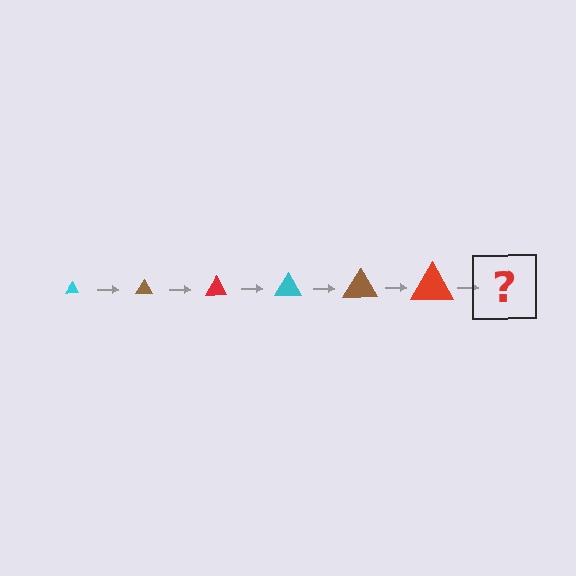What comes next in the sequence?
The next element should be a cyan triangle, larger than the previous one.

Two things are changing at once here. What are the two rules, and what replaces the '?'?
The two rules are that the triangle grows larger each step and the color cycles through cyan, brown, and red. The '?' should be a cyan triangle, larger than the previous one.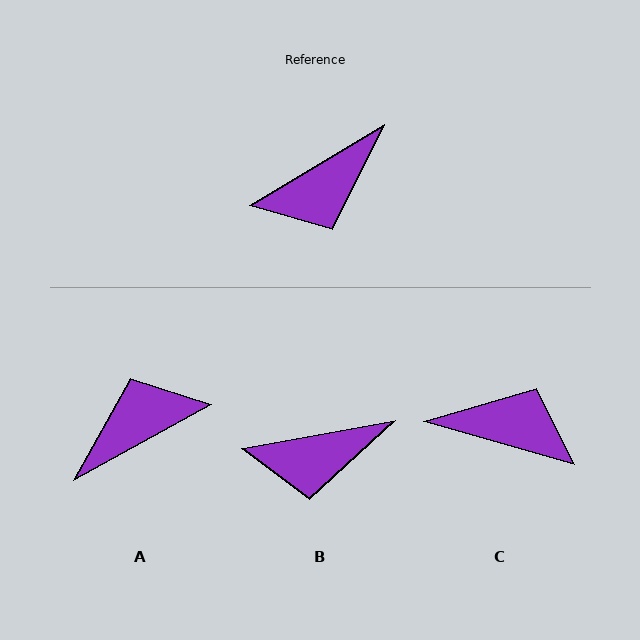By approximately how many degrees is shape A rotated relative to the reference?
Approximately 178 degrees counter-clockwise.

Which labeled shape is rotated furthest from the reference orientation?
A, about 178 degrees away.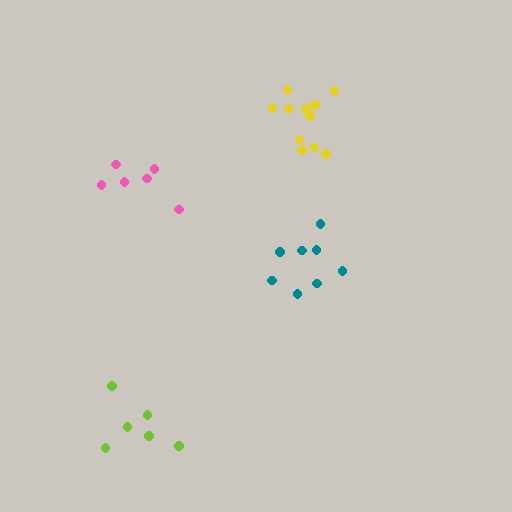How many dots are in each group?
Group 1: 6 dots, Group 2: 11 dots, Group 3: 6 dots, Group 4: 8 dots (31 total).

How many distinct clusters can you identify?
There are 4 distinct clusters.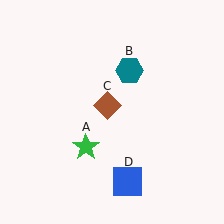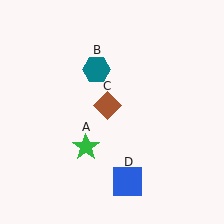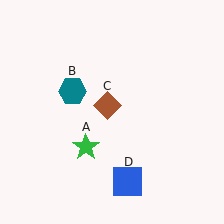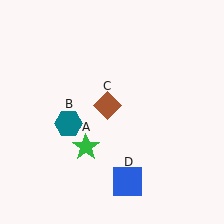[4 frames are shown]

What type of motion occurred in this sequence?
The teal hexagon (object B) rotated counterclockwise around the center of the scene.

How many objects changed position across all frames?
1 object changed position: teal hexagon (object B).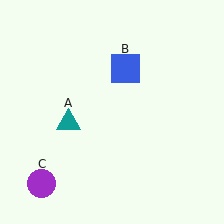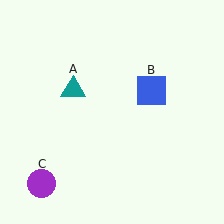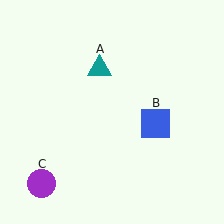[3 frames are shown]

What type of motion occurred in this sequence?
The teal triangle (object A), blue square (object B) rotated clockwise around the center of the scene.